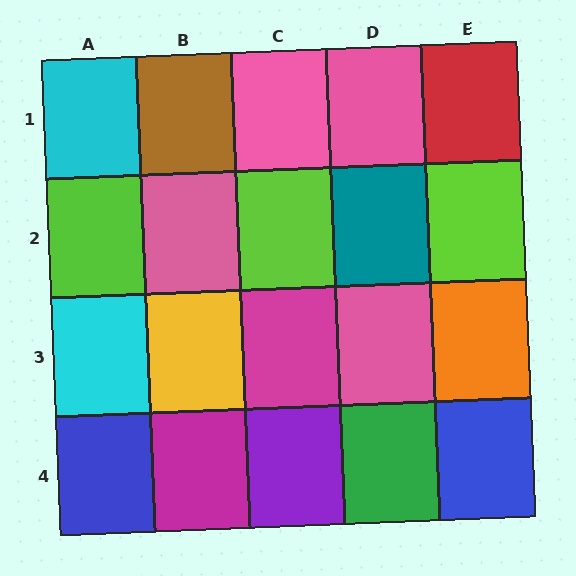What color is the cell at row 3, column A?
Cyan.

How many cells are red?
1 cell is red.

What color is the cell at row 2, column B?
Pink.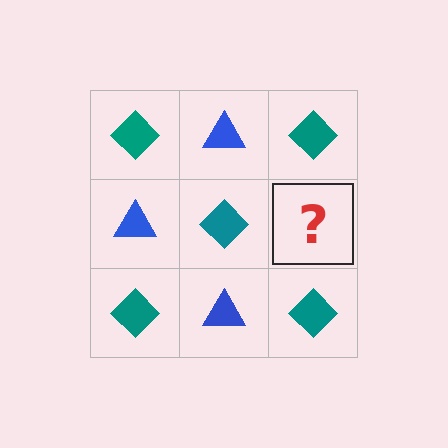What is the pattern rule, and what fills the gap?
The rule is that it alternates teal diamond and blue triangle in a checkerboard pattern. The gap should be filled with a blue triangle.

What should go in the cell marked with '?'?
The missing cell should contain a blue triangle.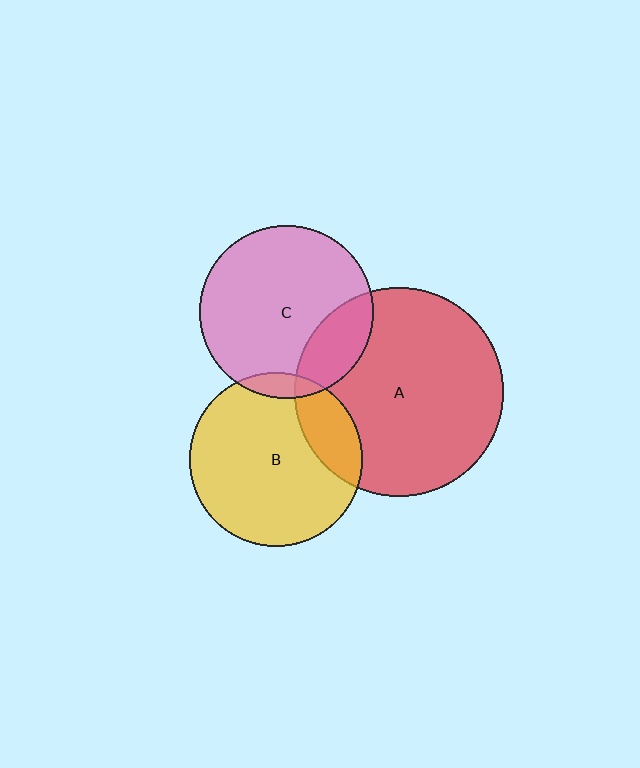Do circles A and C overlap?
Yes.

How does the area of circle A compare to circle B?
Approximately 1.4 times.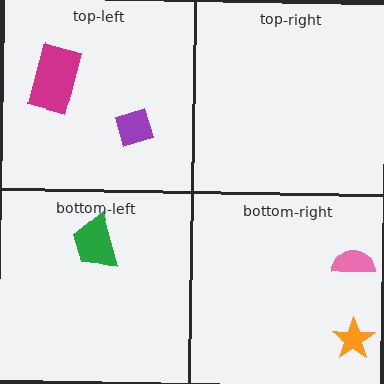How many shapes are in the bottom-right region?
2.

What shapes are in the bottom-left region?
The green trapezoid.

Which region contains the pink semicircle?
The bottom-right region.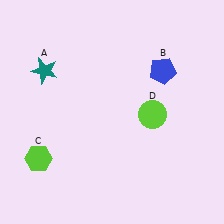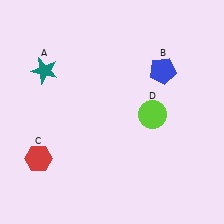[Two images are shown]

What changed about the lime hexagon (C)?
In Image 1, C is lime. In Image 2, it changed to red.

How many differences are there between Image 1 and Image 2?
There is 1 difference between the two images.